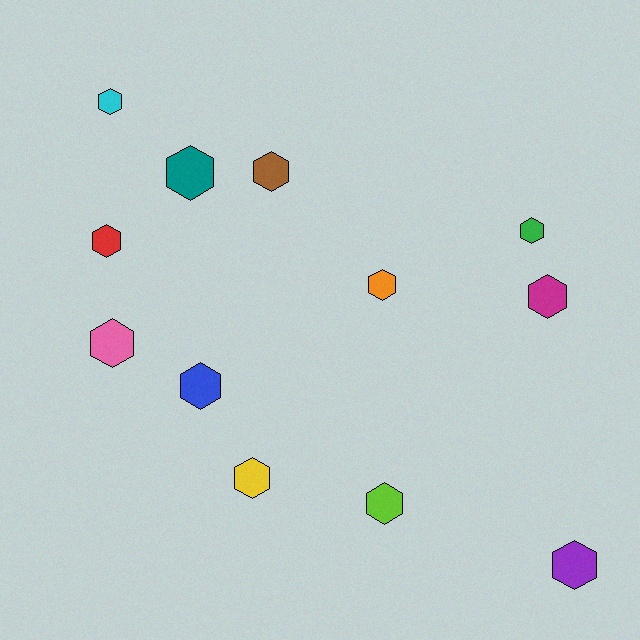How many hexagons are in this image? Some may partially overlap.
There are 12 hexagons.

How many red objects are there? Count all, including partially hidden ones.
There is 1 red object.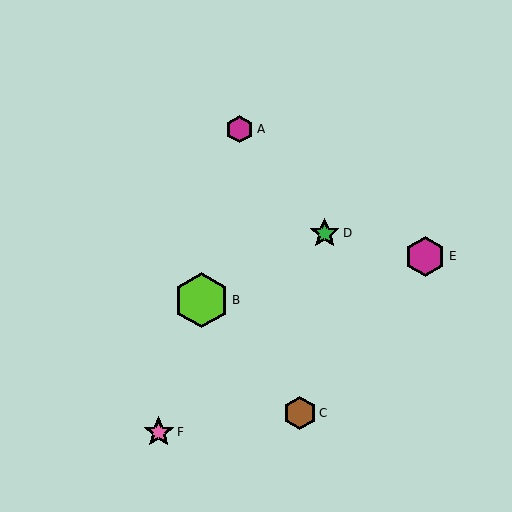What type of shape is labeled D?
Shape D is a green star.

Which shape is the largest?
The lime hexagon (labeled B) is the largest.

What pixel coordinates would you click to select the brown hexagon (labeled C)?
Click at (300, 413) to select the brown hexagon C.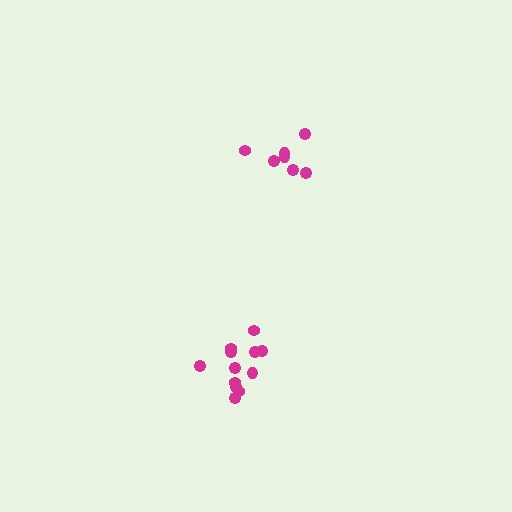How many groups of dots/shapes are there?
There are 2 groups.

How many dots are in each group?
Group 1: 12 dots, Group 2: 7 dots (19 total).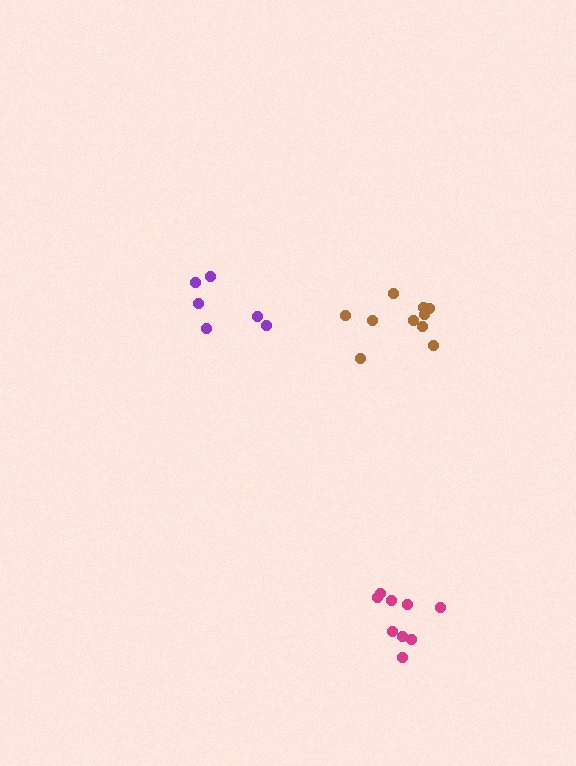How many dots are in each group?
Group 1: 10 dots, Group 2: 6 dots, Group 3: 9 dots (25 total).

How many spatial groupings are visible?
There are 3 spatial groupings.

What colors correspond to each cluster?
The clusters are colored: brown, purple, magenta.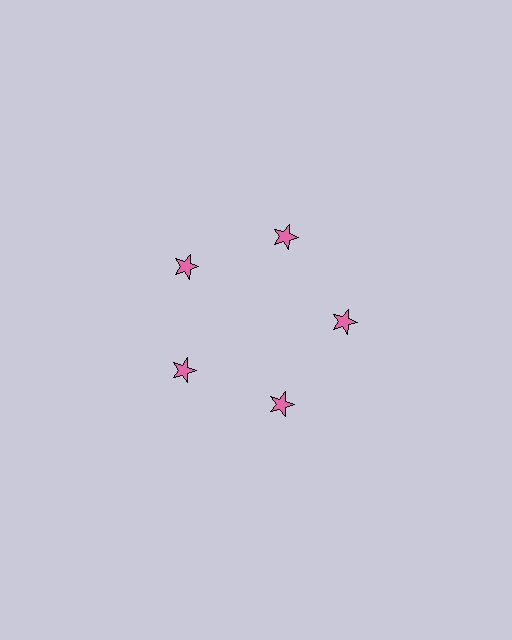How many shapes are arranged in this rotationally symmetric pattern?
There are 5 shapes, arranged in 5 groups of 1.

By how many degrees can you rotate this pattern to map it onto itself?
The pattern maps onto itself every 72 degrees of rotation.